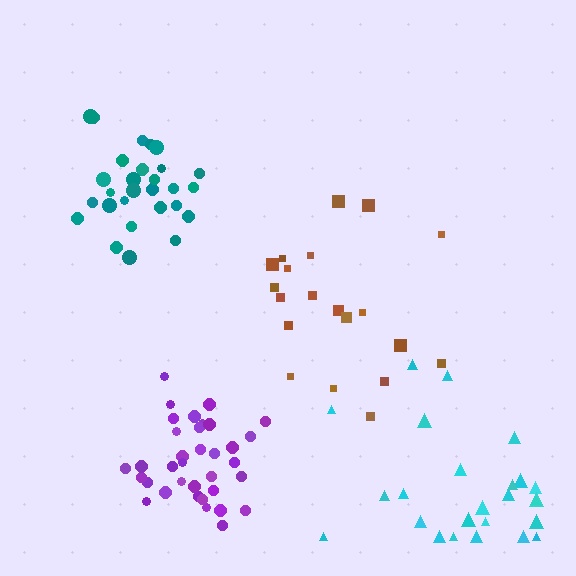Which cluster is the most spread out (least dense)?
Brown.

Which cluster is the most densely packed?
Purple.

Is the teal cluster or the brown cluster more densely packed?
Teal.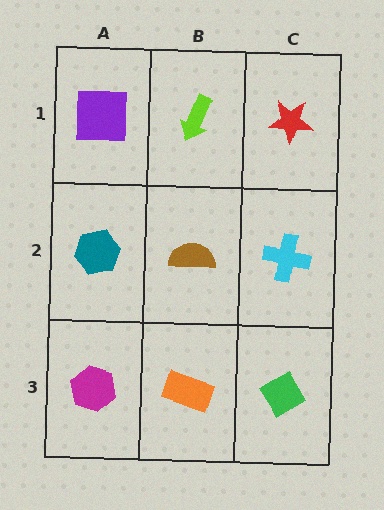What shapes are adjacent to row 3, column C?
A cyan cross (row 2, column C), an orange rectangle (row 3, column B).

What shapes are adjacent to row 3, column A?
A teal hexagon (row 2, column A), an orange rectangle (row 3, column B).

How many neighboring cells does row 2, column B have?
4.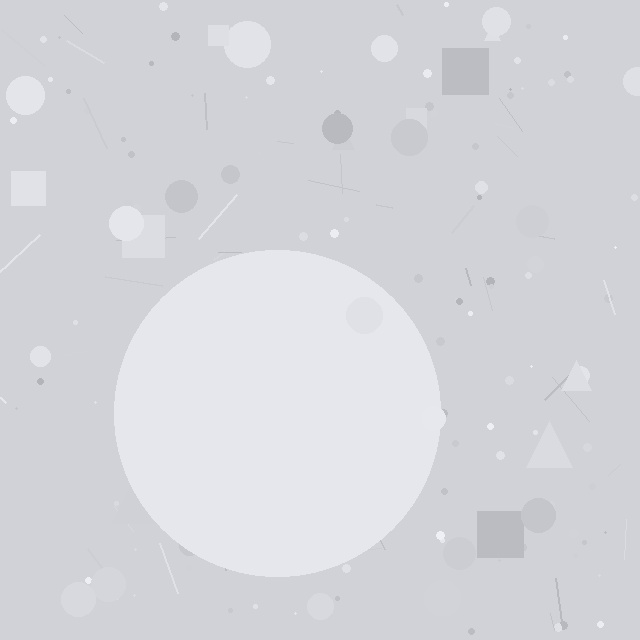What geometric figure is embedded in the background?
A circle is embedded in the background.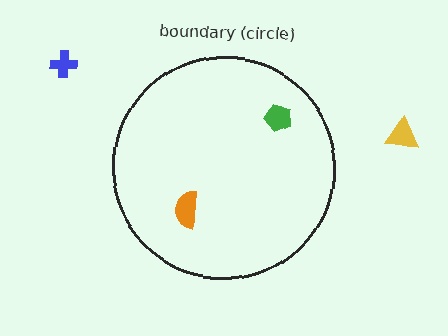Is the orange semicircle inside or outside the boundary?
Inside.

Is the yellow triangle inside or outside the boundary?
Outside.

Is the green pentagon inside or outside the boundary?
Inside.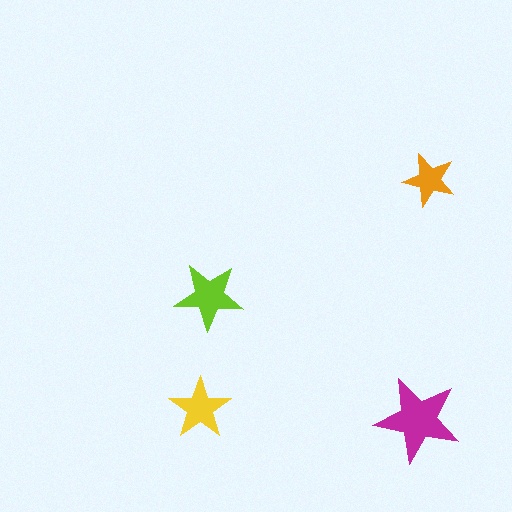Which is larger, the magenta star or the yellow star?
The magenta one.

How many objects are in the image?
There are 4 objects in the image.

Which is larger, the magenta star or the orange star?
The magenta one.